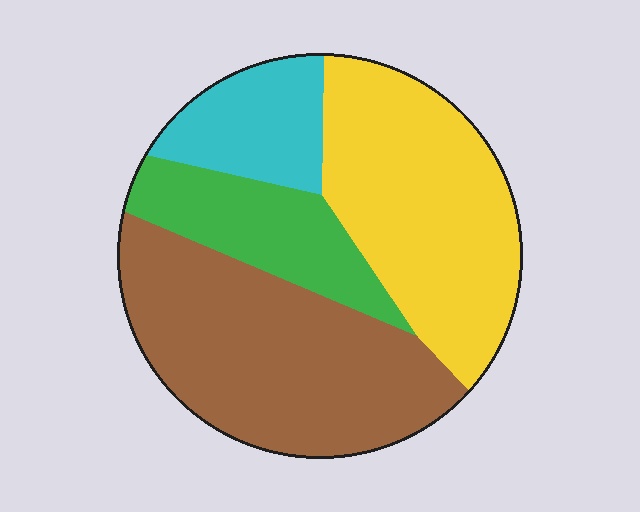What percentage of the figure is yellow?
Yellow covers 34% of the figure.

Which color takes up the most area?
Brown, at roughly 40%.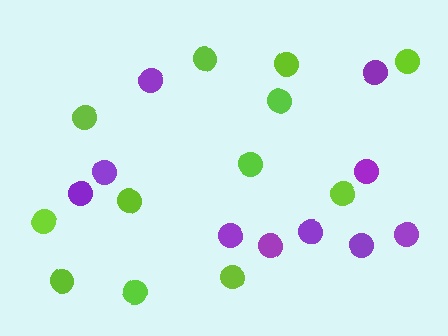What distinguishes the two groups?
There are 2 groups: one group of purple circles (10) and one group of lime circles (12).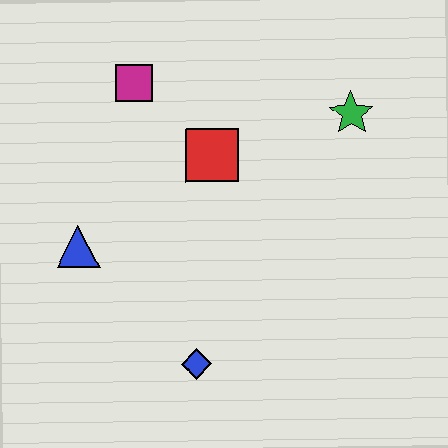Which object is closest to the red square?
The magenta square is closest to the red square.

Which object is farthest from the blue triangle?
The green star is farthest from the blue triangle.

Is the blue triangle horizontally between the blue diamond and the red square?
No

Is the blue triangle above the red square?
No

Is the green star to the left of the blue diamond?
No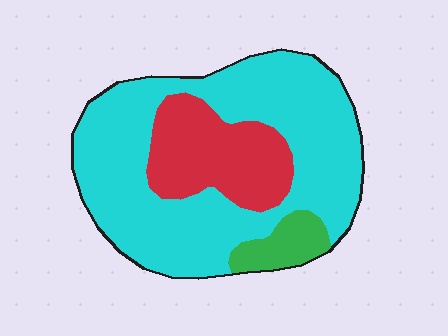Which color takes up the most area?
Cyan, at roughly 70%.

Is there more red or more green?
Red.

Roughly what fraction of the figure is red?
Red takes up about one quarter (1/4) of the figure.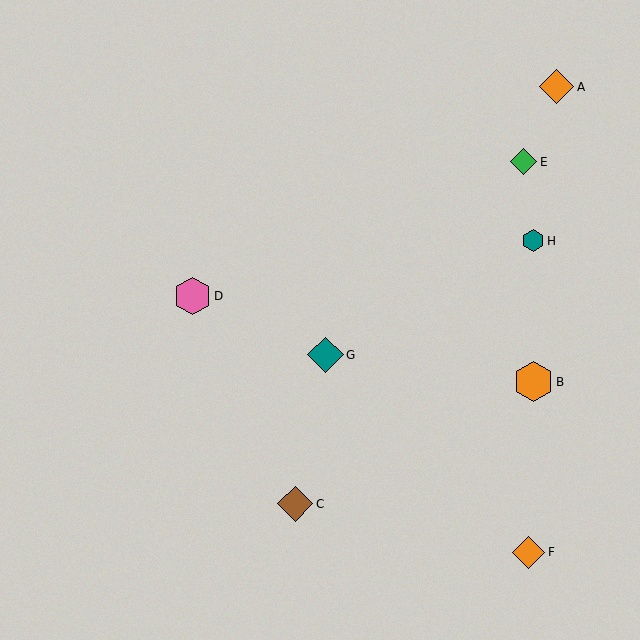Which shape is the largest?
The orange hexagon (labeled B) is the largest.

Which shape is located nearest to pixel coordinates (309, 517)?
The brown diamond (labeled C) at (295, 504) is nearest to that location.